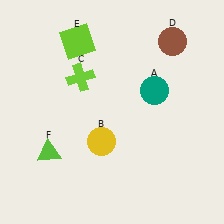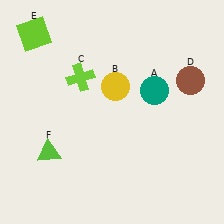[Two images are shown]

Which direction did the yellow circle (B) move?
The yellow circle (B) moved up.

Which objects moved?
The objects that moved are: the yellow circle (B), the brown circle (D), the lime square (E).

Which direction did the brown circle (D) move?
The brown circle (D) moved down.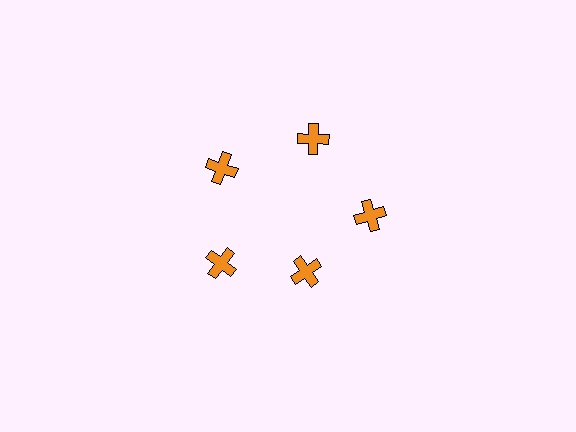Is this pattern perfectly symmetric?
No. The 5 orange crosses are arranged in a ring, but one element near the 5 o'clock position is pulled inward toward the center, breaking the 5-fold rotational symmetry.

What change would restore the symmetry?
The symmetry would be restored by moving it outward, back onto the ring so that all 5 crosses sit at equal angles and equal distance from the center.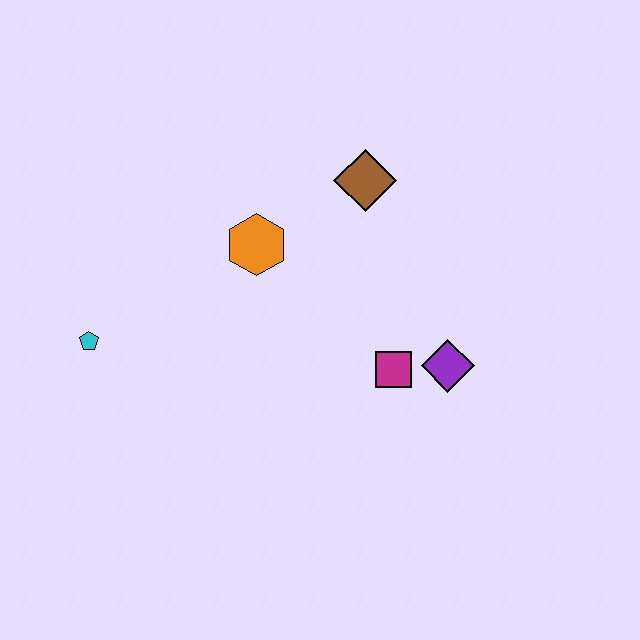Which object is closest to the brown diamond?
The orange hexagon is closest to the brown diamond.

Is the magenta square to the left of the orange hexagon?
No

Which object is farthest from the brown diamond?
The cyan pentagon is farthest from the brown diamond.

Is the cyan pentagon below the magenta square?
No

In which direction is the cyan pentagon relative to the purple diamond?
The cyan pentagon is to the left of the purple diamond.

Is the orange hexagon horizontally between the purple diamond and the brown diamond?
No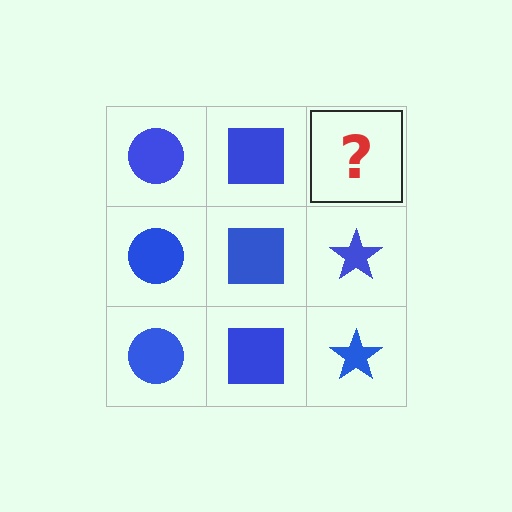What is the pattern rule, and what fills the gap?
The rule is that each column has a consistent shape. The gap should be filled with a blue star.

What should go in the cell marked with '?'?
The missing cell should contain a blue star.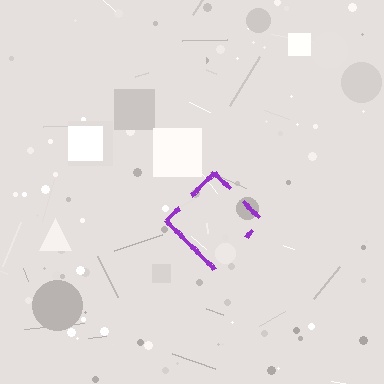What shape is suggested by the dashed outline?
The dashed outline suggests a diamond.